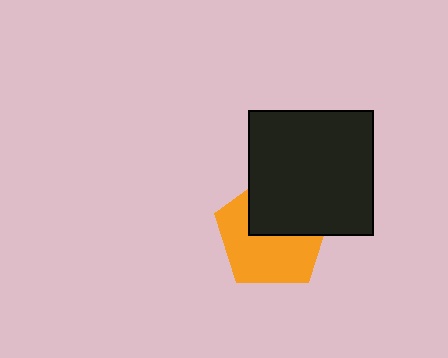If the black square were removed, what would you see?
You would see the complete orange pentagon.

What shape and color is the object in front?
The object in front is a black square.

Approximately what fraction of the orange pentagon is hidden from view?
Roughly 42% of the orange pentagon is hidden behind the black square.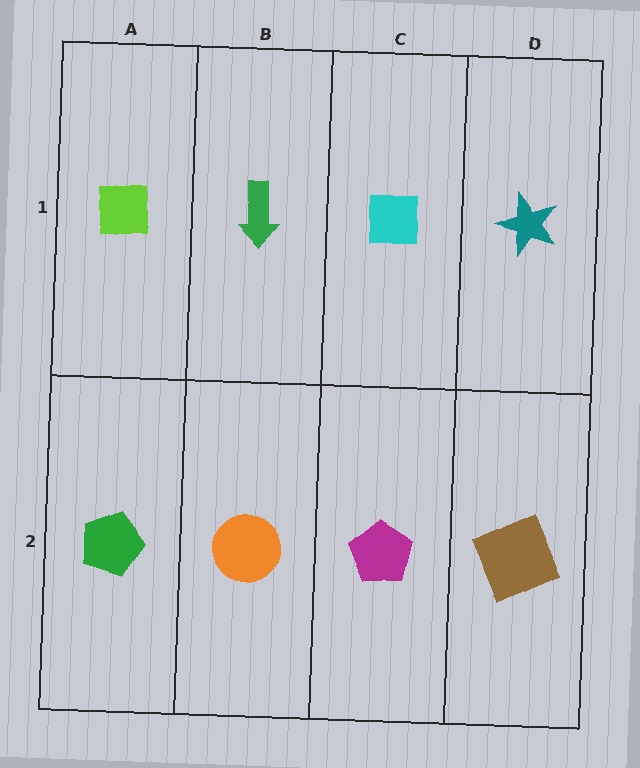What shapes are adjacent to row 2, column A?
A lime square (row 1, column A), an orange circle (row 2, column B).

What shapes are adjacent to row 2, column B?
A green arrow (row 1, column B), a green pentagon (row 2, column A), a magenta pentagon (row 2, column C).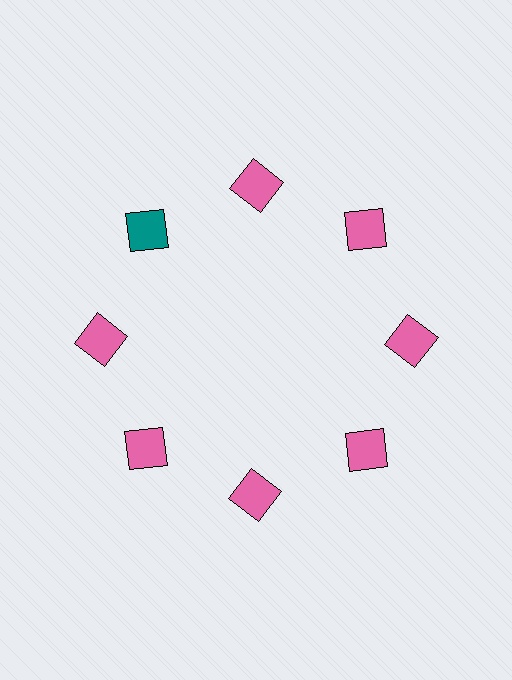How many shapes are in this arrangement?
There are 8 shapes arranged in a ring pattern.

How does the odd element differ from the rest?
It has a different color: teal instead of pink.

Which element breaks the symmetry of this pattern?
The teal square at roughly the 10 o'clock position breaks the symmetry. All other shapes are pink squares.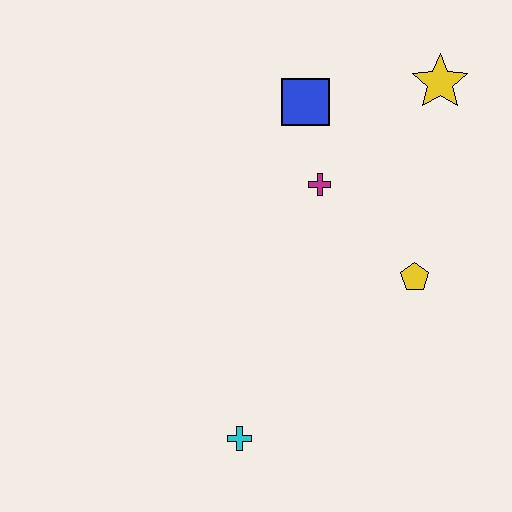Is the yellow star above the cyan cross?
Yes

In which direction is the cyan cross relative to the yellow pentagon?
The cyan cross is to the left of the yellow pentagon.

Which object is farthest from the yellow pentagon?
The cyan cross is farthest from the yellow pentagon.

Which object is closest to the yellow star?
The blue square is closest to the yellow star.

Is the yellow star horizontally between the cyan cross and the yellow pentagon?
No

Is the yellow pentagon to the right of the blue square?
Yes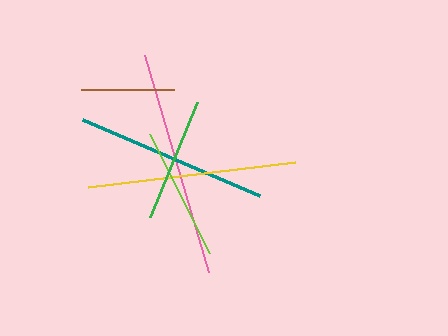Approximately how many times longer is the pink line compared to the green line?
The pink line is approximately 1.8 times the length of the green line.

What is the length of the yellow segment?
The yellow segment is approximately 208 pixels long.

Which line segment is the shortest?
The brown line is the shortest at approximately 93 pixels.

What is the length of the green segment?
The green segment is approximately 124 pixels long.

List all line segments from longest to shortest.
From longest to shortest: pink, yellow, teal, lime, green, brown.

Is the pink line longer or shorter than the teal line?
The pink line is longer than the teal line.